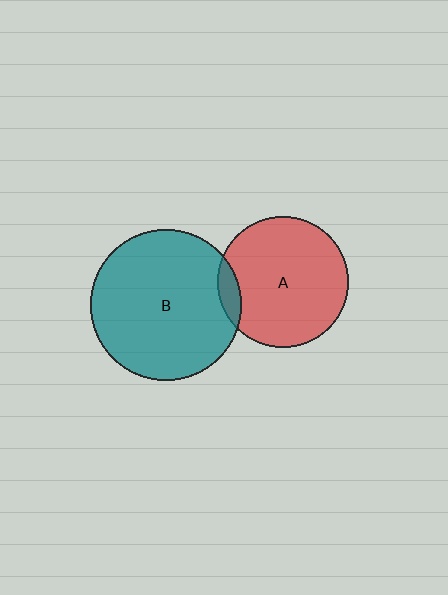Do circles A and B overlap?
Yes.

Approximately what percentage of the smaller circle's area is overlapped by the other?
Approximately 10%.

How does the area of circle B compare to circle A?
Approximately 1.3 times.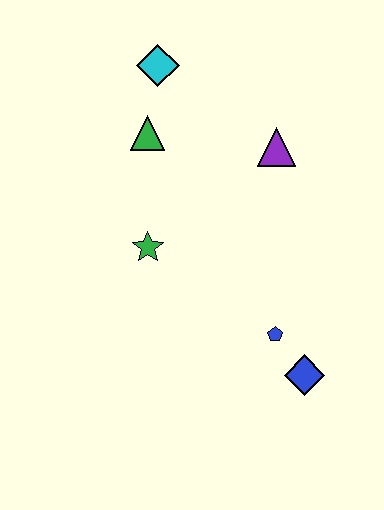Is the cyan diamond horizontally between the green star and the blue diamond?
Yes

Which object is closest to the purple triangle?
The green triangle is closest to the purple triangle.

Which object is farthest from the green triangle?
The blue diamond is farthest from the green triangle.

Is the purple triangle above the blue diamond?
Yes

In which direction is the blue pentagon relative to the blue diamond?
The blue pentagon is above the blue diamond.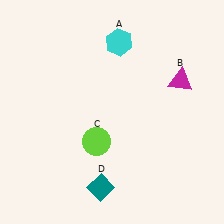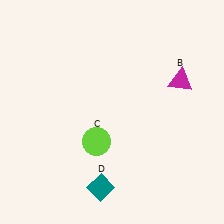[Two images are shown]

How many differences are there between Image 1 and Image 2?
There is 1 difference between the two images.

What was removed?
The cyan hexagon (A) was removed in Image 2.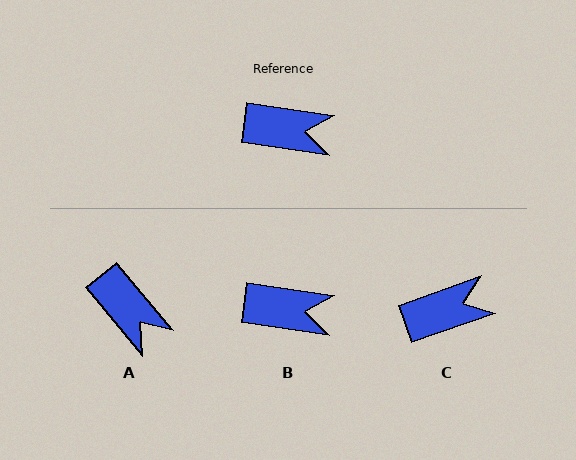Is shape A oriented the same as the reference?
No, it is off by about 42 degrees.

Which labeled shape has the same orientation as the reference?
B.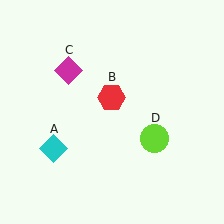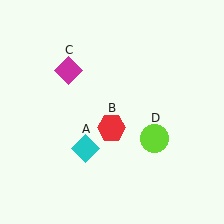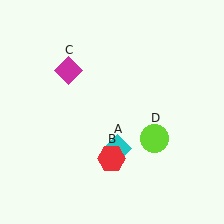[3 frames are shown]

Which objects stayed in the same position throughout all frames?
Magenta diamond (object C) and lime circle (object D) remained stationary.